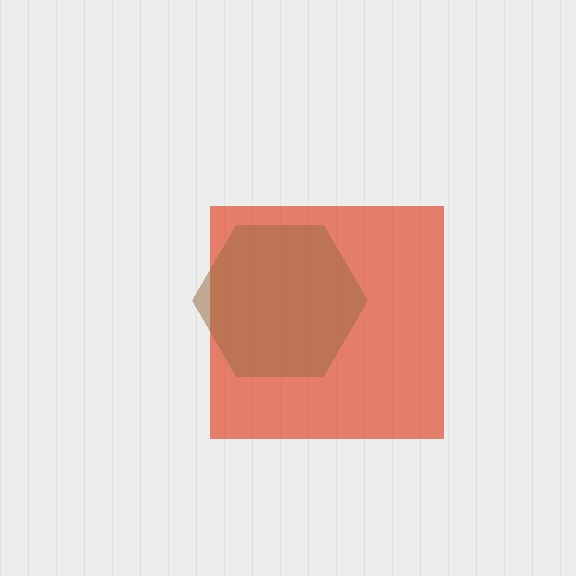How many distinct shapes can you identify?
There are 2 distinct shapes: a red square, a brown hexagon.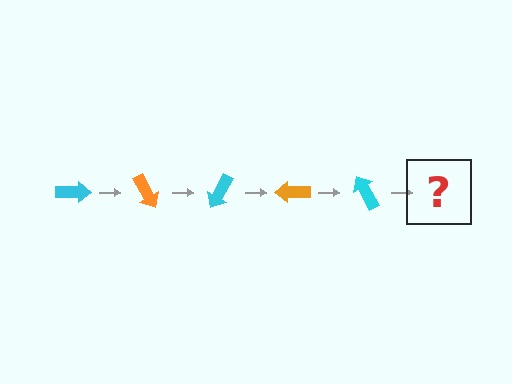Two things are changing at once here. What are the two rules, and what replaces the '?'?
The two rules are that it rotates 60 degrees each step and the color cycles through cyan and orange. The '?' should be an orange arrow, rotated 300 degrees from the start.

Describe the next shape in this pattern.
It should be an orange arrow, rotated 300 degrees from the start.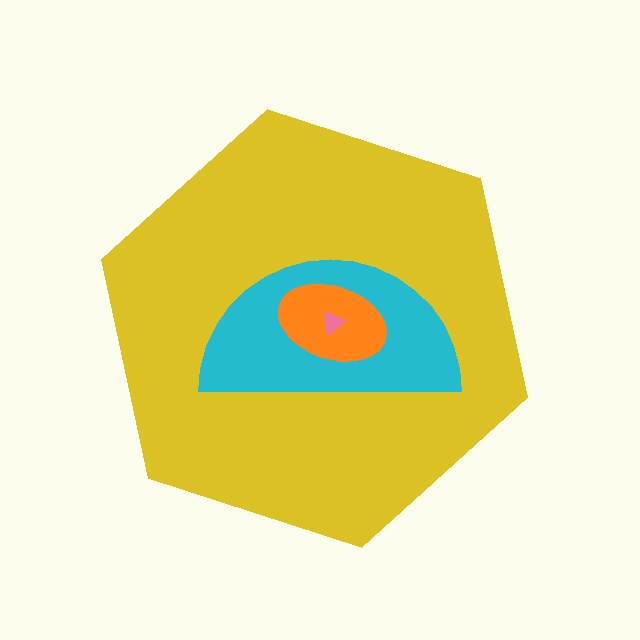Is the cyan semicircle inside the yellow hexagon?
Yes.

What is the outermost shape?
The yellow hexagon.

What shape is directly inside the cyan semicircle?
The orange ellipse.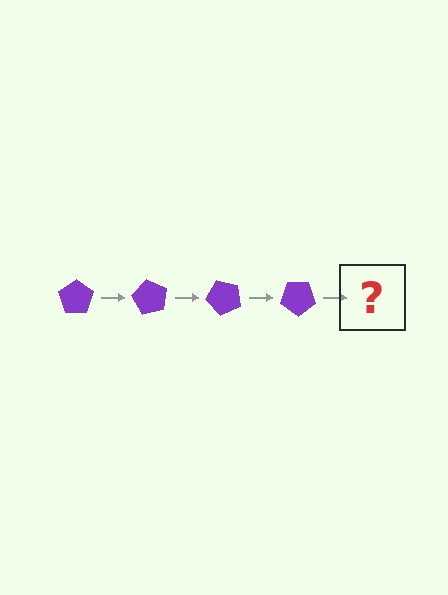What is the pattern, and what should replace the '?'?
The pattern is that the pentagon rotates 60 degrees each step. The '?' should be a purple pentagon rotated 240 degrees.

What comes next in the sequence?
The next element should be a purple pentagon rotated 240 degrees.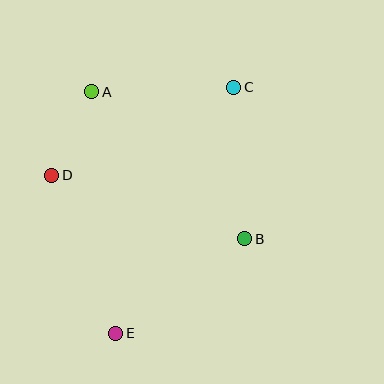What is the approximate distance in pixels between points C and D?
The distance between C and D is approximately 202 pixels.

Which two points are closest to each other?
Points A and D are closest to each other.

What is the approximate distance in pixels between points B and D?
The distance between B and D is approximately 203 pixels.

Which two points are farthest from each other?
Points C and E are farthest from each other.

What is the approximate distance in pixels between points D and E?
The distance between D and E is approximately 171 pixels.